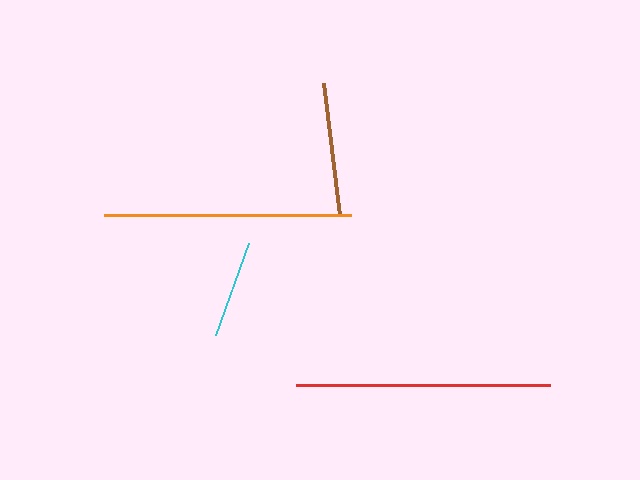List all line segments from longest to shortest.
From longest to shortest: red, orange, brown, cyan.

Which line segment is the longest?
The red line is the longest at approximately 254 pixels.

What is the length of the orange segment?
The orange segment is approximately 247 pixels long.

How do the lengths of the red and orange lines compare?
The red and orange lines are approximately the same length.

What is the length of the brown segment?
The brown segment is approximately 133 pixels long.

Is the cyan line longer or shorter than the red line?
The red line is longer than the cyan line.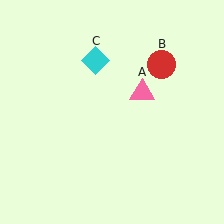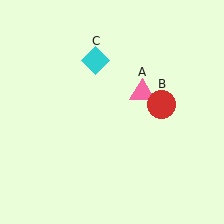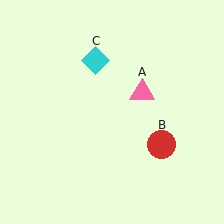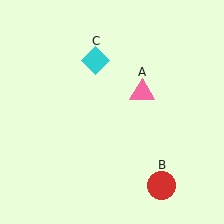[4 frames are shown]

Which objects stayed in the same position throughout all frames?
Pink triangle (object A) and cyan diamond (object C) remained stationary.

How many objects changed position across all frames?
1 object changed position: red circle (object B).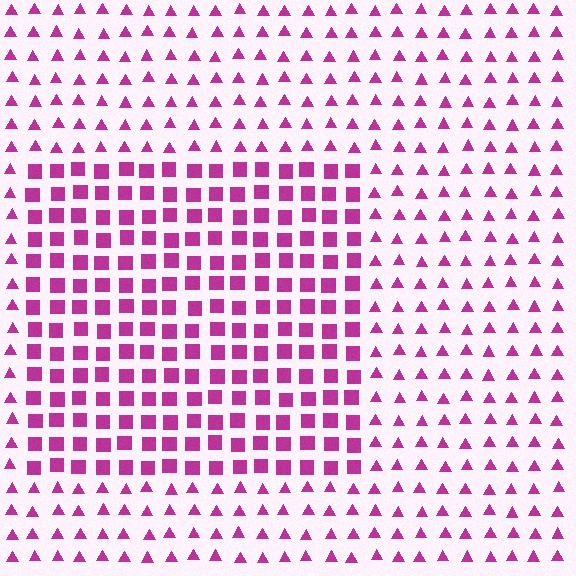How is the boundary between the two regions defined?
The boundary is defined by a change in element shape: squares inside vs. triangles outside. All elements share the same color and spacing.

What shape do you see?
I see a rectangle.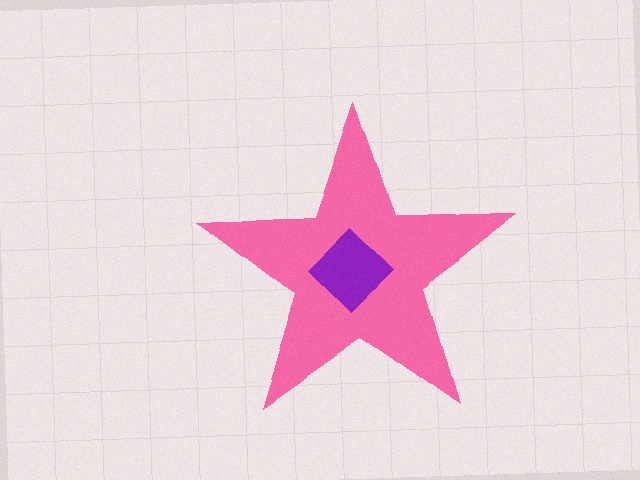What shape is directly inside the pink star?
The purple diamond.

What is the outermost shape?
The pink star.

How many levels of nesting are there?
2.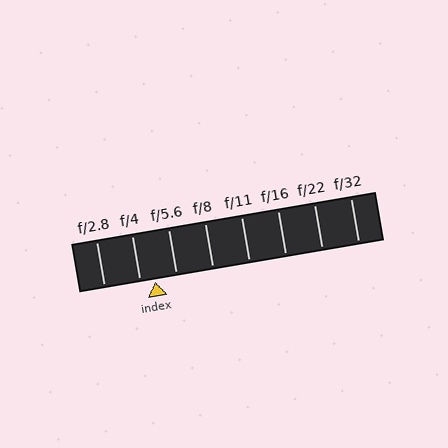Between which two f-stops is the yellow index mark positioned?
The index mark is between f/4 and f/5.6.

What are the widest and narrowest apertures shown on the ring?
The widest aperture shown is f/2.8 and the narrowest is f/32.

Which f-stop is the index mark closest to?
The index mark is closest to f/4.